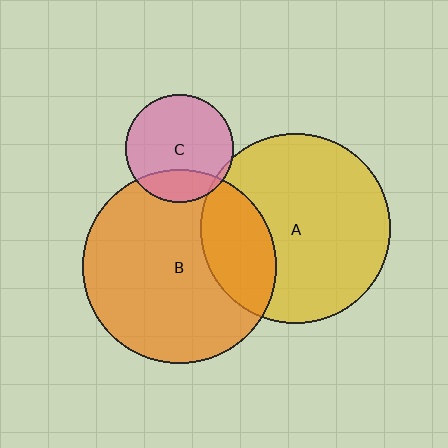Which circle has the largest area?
Circle B (orange).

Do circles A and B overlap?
Yes.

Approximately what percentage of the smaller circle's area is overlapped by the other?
Approximately 25%.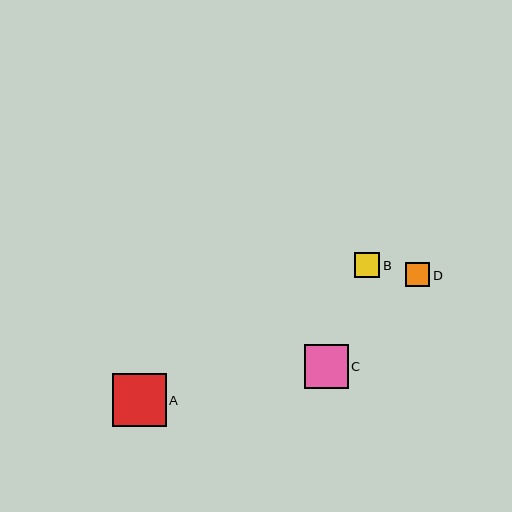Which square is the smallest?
Square D is the smallest with a size of approximately 24 pixels.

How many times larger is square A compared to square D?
Square A is approximately 2.2 times the size of square D.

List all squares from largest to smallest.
From largest to smallest: A, C, B, D.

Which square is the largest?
Square A is the largest with a size of approximately 54 pixels.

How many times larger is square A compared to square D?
Square A is approximately 2.2 times the size of square D.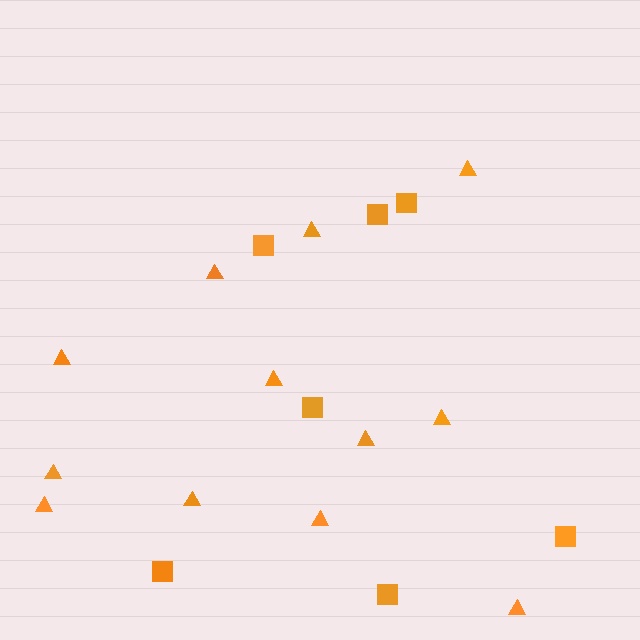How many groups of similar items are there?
There are 2 groups: one group of triangles (12) and one group of squares (7).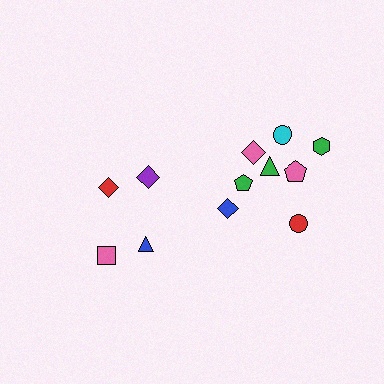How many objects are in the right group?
There are 8 objects.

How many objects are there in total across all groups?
There are 12 objects.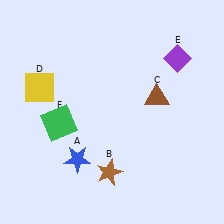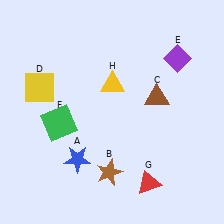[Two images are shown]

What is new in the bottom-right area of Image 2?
A red triangle (G) was added in the bottom-right area of Image 2.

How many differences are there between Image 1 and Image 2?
There are 2 differences between the two images.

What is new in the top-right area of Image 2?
A yellow triangle (H) was added in the top-right area of Image 2.